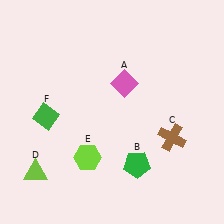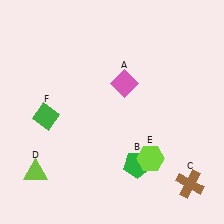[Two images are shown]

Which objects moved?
The objects that moved are: the brown cross (C), the lime hexagon (E).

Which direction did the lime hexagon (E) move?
The lime hexagon (E) moved right.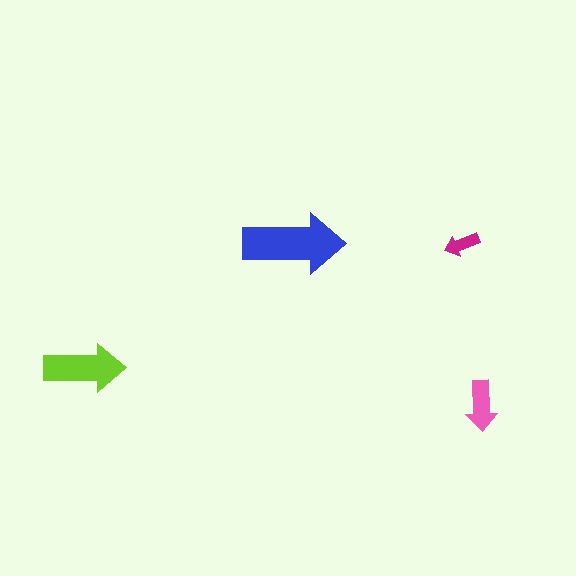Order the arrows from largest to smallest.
the blue one, the lime one, the pink one, the magenta one.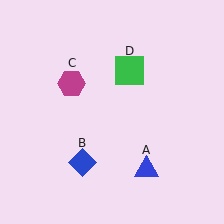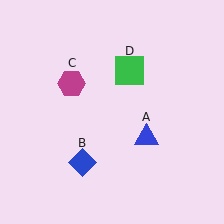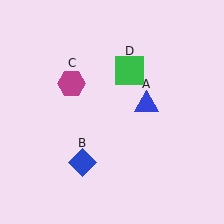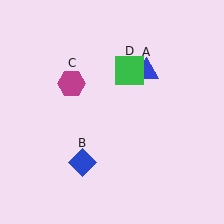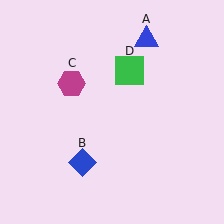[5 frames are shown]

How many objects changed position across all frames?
1 object changed position: blue triangle (object A).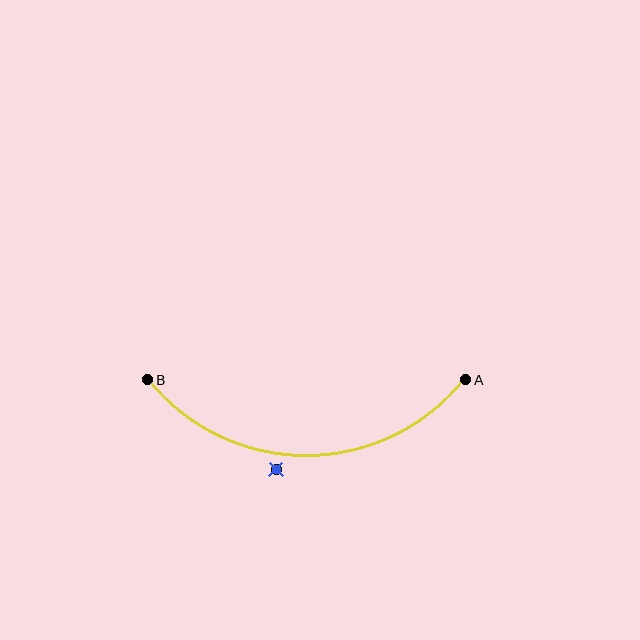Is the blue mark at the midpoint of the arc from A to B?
No — the blue mark does not lie on the arc at all. It sits slightly outside the curve.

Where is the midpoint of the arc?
The arc midpoint is the point on the curve farthest from the straight line joining A and B. It sits below that line.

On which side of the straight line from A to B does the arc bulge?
The arc bulges below the straight line connecting A and B.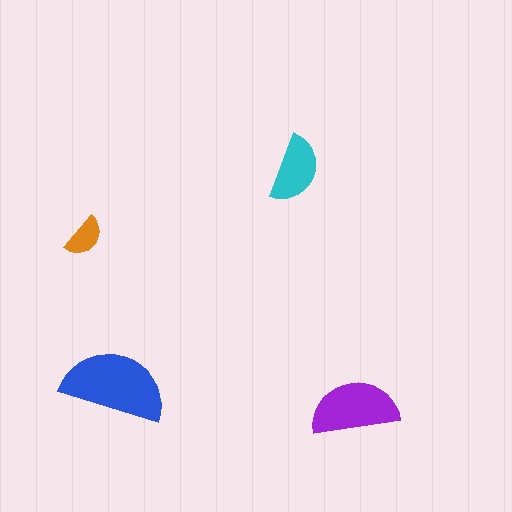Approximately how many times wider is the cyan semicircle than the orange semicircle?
About 1.5 times wider.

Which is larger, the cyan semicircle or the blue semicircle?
The blue one.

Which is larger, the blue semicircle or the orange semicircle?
The blue one.